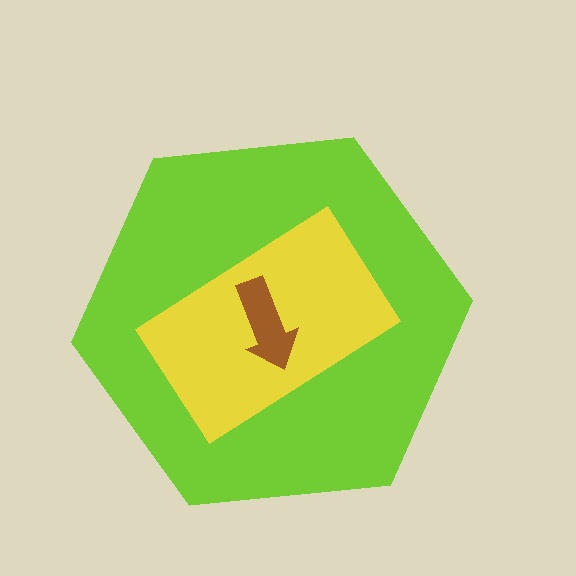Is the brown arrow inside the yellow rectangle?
Yes.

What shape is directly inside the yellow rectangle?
The brown arrow.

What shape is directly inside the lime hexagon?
The yellow rectangle.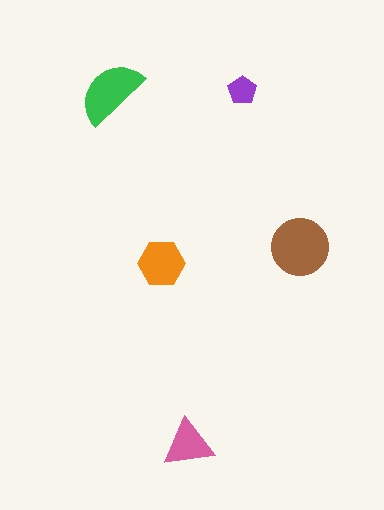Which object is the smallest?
The purple pentagon.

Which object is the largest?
The brown circle.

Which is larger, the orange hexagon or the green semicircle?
The green semicircle.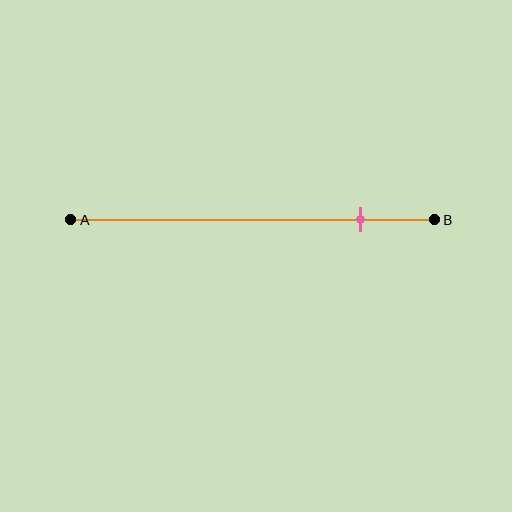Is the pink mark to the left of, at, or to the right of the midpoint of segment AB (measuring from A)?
The pink mark is to the right of the midpoint of segment AB.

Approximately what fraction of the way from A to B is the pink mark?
The pink mark is approximately 80% of the way from A to B.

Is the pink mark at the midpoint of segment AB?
No, the mark is at about 80% from A, not at the 50% midpoint.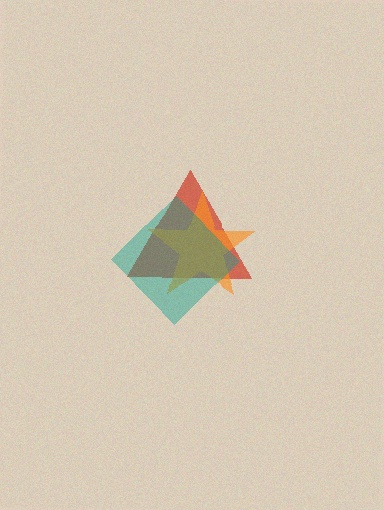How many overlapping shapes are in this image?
There are 3 overlapping shapes in the image.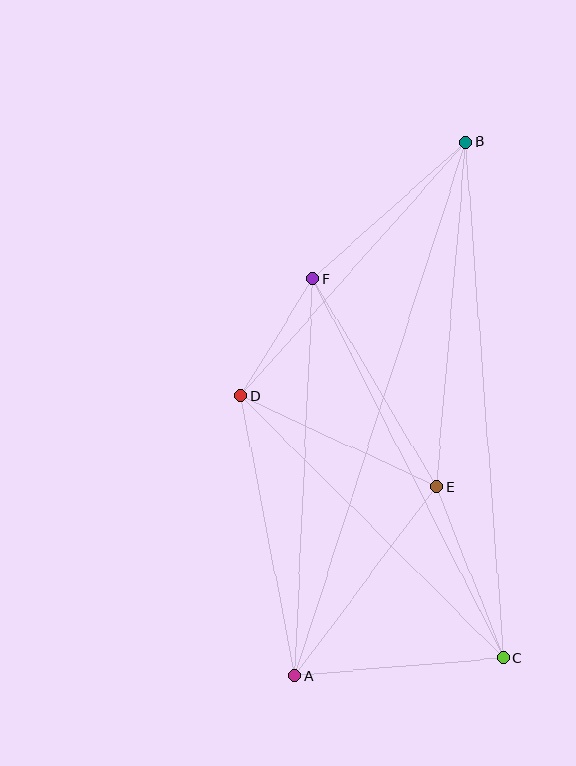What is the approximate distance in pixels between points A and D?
The distance between A and D is approximately 285 pixels.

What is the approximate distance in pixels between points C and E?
The distance between C and E is approximately 184 pixels.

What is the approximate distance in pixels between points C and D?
The distance between C and D is approximately 371 pixels.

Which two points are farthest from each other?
Points A and B are farthest from each other.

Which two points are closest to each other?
Points D and F are closest to each other.